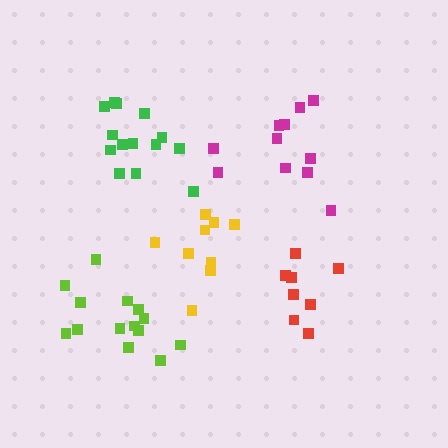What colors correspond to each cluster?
The clusters are colored: lime, magenta, red, green, yellow.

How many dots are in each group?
Group 1: 14 dots, Group 2: 11 dots, Group 3: 8 dots, Group 4: 14 dots, Group 5: 9 dots (56 total).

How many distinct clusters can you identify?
There are 5 distinct clusters.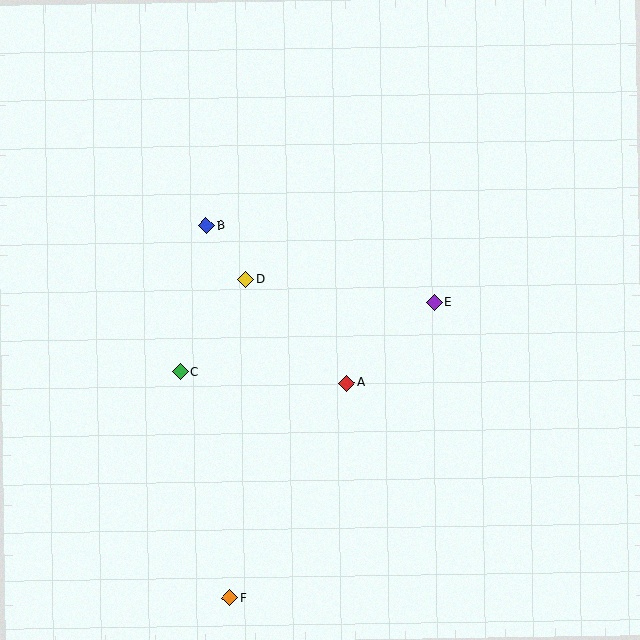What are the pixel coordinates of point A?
Point A is at (347, 383).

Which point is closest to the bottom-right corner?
Point A is closest to the bottom-right corner.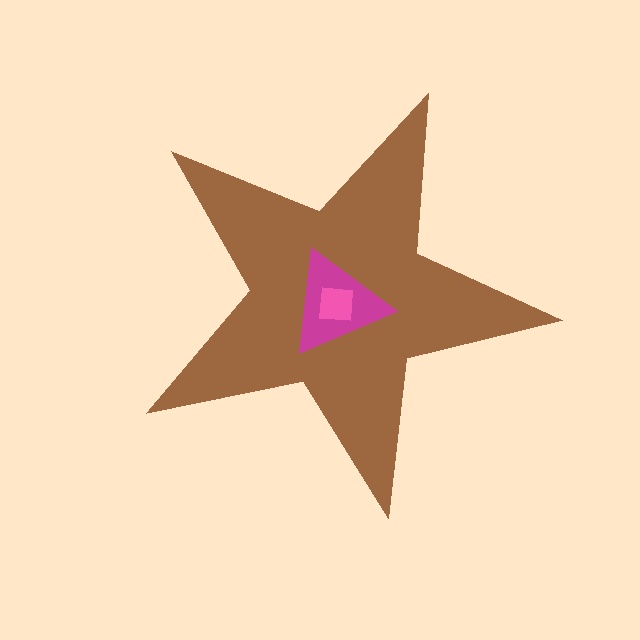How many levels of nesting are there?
3.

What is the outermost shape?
The brown star.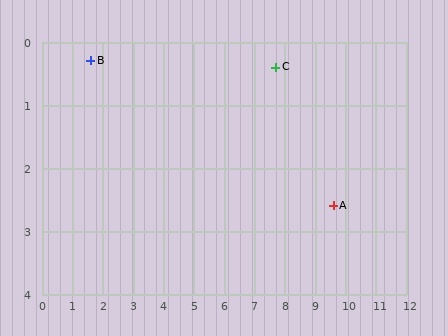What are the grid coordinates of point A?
Point A is at approximately (9.6, 2.6).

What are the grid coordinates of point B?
Point B is at approximately (1.6, 0.3).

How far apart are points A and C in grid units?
Points A and C are about 2.9 grid units apart.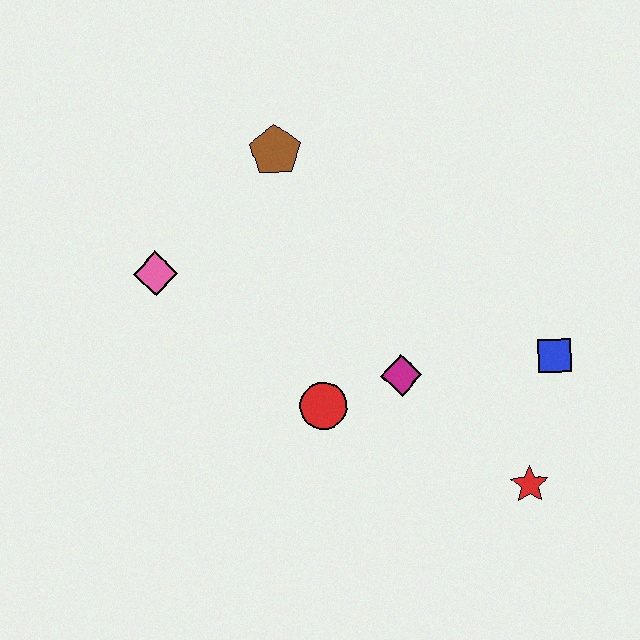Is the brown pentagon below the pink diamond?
No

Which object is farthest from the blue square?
The pink diamond is farthest from the blue square.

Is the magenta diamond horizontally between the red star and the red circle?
Yes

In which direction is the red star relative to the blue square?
The red star is below the blue square.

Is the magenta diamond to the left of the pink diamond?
No